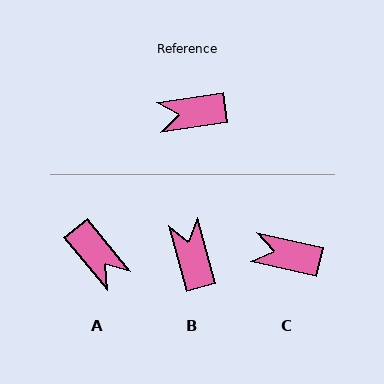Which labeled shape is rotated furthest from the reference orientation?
A, about 121 degrees away.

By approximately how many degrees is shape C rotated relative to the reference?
Approximately 21 degrees clockwise.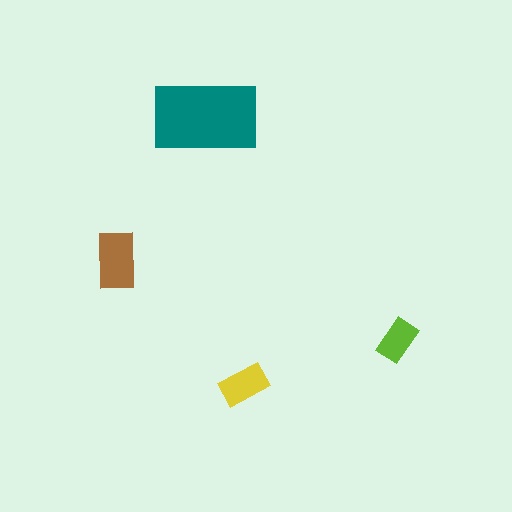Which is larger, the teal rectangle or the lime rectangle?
The teal one.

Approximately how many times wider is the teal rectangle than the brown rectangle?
About 2 times wider.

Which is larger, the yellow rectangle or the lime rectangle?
The yellow one.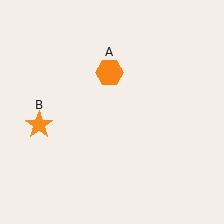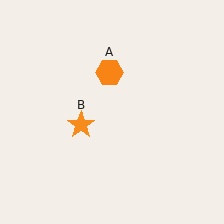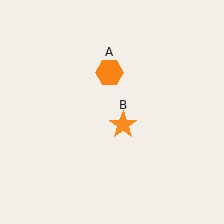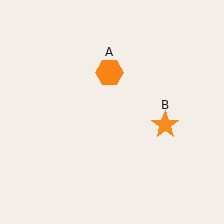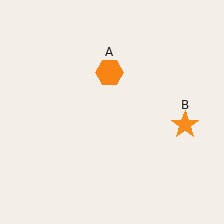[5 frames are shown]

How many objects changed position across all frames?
1 object changed position: orange star (object B).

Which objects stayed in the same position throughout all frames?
Orange hexagon (object A) remained stationary.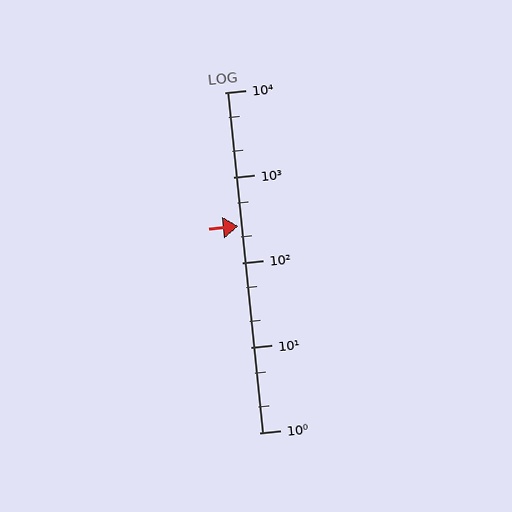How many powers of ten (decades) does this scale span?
The scale spans 4 decades, from 1 to 10000.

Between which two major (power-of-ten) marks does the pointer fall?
The pointer is between 100 and 1000.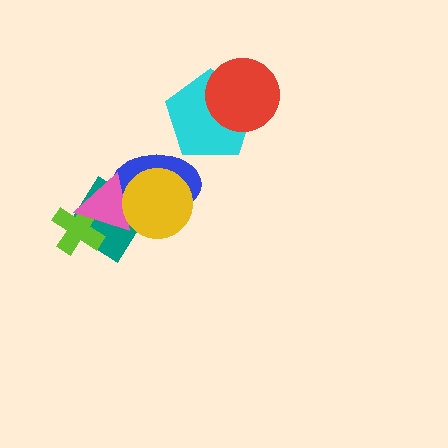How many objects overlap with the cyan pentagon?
1 object overlaps with the cyan pentagon.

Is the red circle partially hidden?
No, no other shape covers it.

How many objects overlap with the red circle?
1 object overlaps with the red circle.